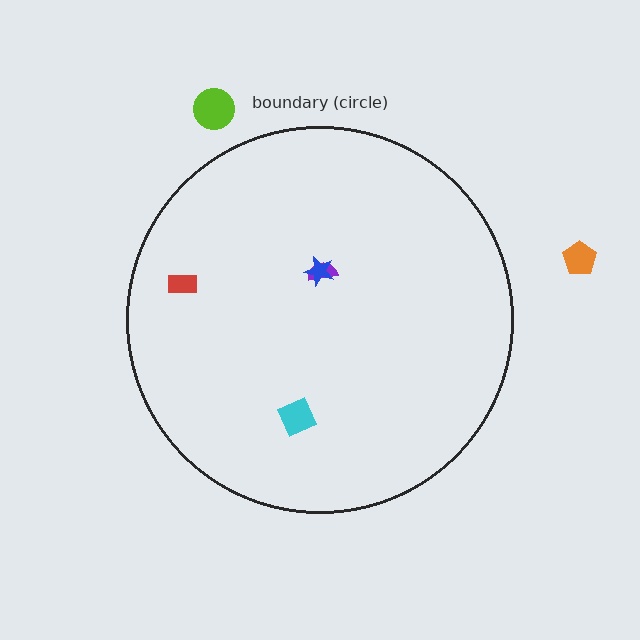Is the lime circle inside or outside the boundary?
Outside.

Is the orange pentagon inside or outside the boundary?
Outside.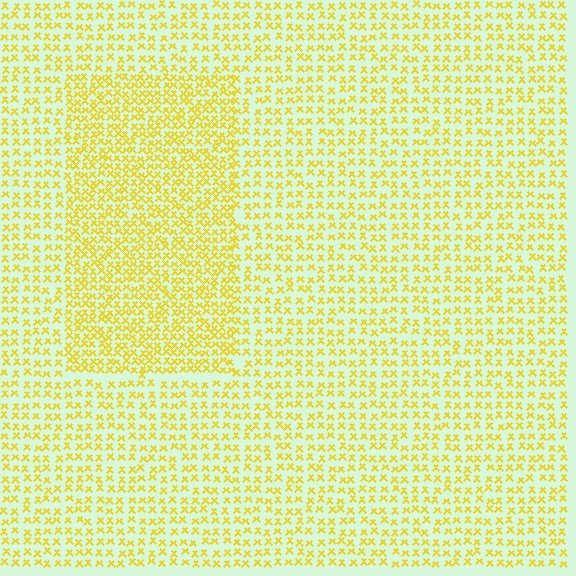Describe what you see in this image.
The image contains small yellow elements arranged at two different densities. A rectangle-shaped region is visible where the elements are more densely packed than the surrounding area.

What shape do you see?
I see a rectangle.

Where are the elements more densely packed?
The elements are more densely packed inside the rectangle boundary.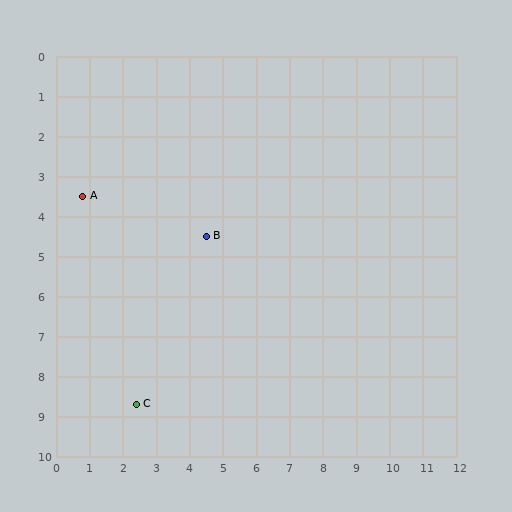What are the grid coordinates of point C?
Point C is at approximately (2.4, 8.7).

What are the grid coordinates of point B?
Point B is at approximately (4.5, 4.5).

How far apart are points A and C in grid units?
Points A and C are about 5.4 grid units apart.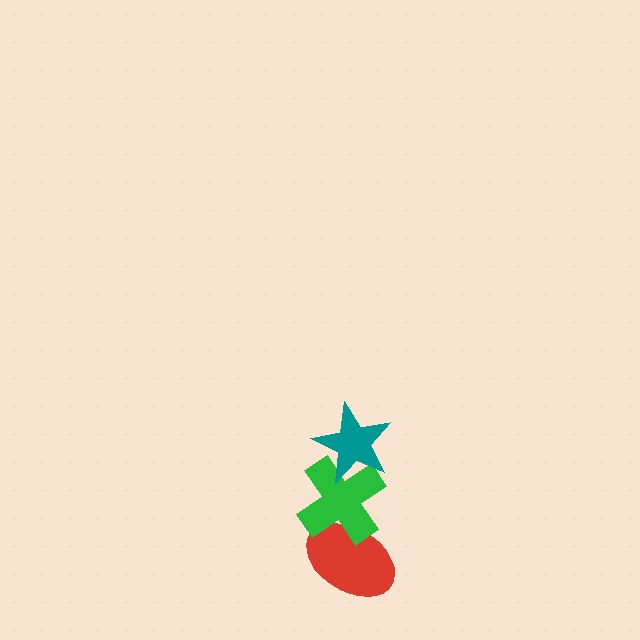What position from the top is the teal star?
The teal star is 1st from the top.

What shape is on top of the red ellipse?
The green cross is on top of the red ellipse.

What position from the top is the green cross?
The green cross is 2nd from the top.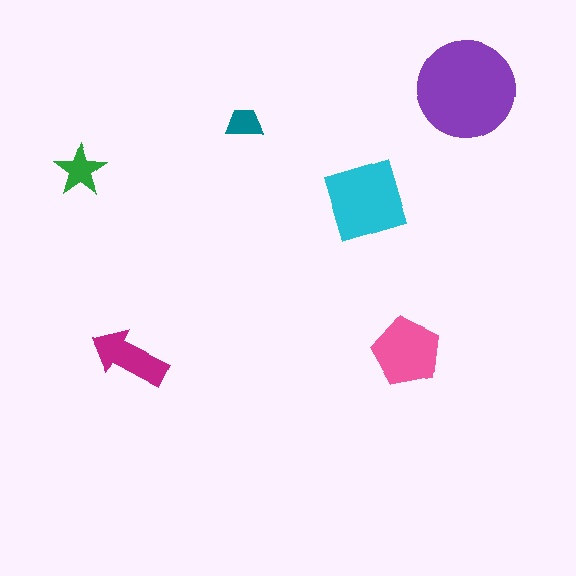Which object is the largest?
The purple circle.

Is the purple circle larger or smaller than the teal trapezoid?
Larger.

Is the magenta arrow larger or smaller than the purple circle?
Smaller.